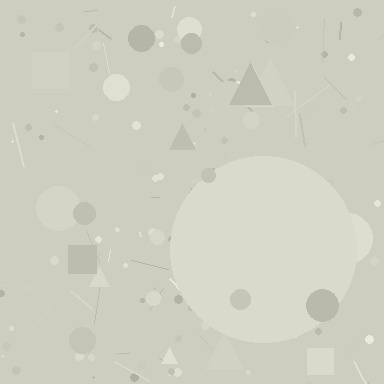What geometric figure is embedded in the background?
A circle is embedded in the background.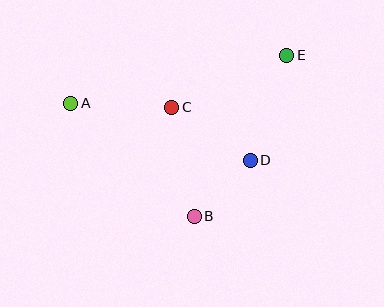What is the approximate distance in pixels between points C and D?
The distance between C and D is approximately 95 pixels.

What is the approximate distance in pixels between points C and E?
The distance between C and E is approximately 126 pixels.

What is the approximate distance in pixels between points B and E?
The distance between B and E is approximately 186 pixels.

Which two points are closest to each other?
Points B and D are closest to each other.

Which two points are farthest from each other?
Points A and E are farthest from each other.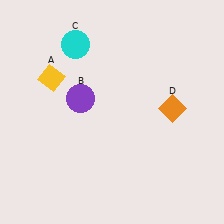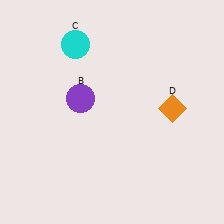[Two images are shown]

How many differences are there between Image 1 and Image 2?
There is 1 difference between the two images.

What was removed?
The yellow diamond (A) was removed in Image 2.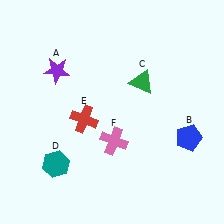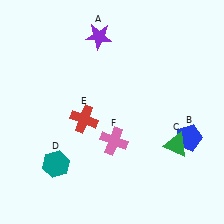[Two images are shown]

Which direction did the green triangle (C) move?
The green triangle (C) moved down.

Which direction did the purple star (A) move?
The purple star (A) moved right.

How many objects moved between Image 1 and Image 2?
2 objects moved between the two images.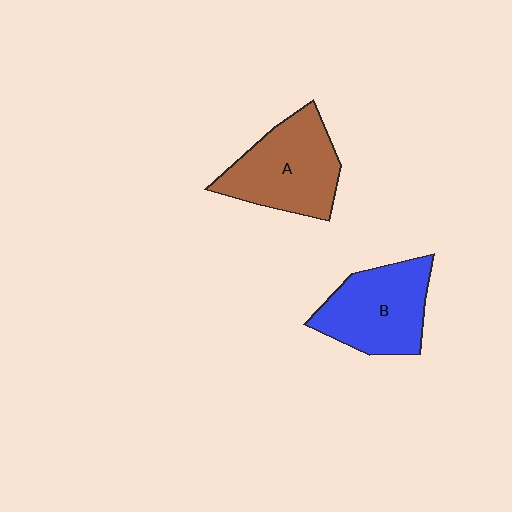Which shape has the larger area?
Shape A (brown).